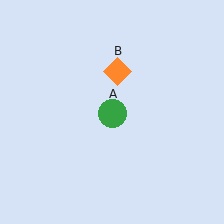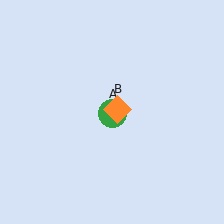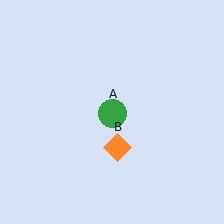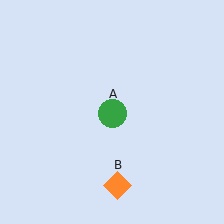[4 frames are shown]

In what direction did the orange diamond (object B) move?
The orange diamond (object B) moved down.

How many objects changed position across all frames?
1 object changed position: orange diamond (object B).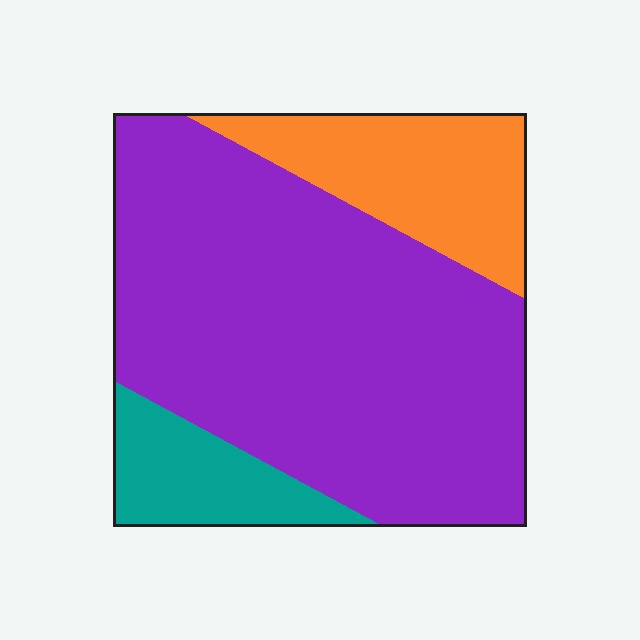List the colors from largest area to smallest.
From largest to smallest: purple, orange, teal.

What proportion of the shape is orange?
Orange takes up about one fifth (1/5) of the shape.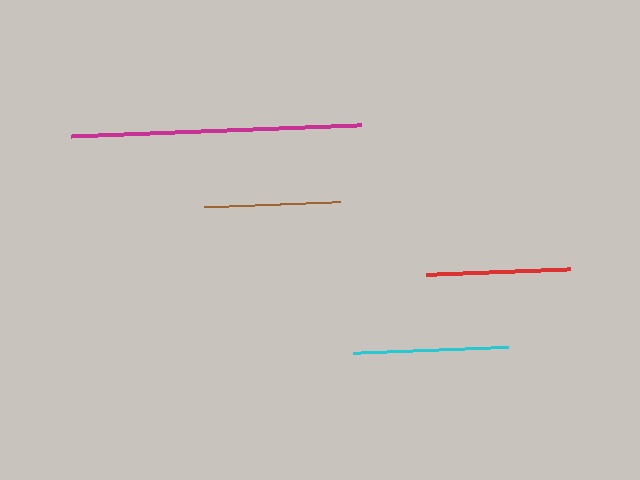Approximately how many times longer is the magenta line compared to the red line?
The magenta line is approximately 2.0 times the length of the red line.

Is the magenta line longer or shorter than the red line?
The magenta line is longer than the red line.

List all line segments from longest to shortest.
From longest to shortest: magenta, cyan, red, brown.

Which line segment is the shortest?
The brown line is the shortest at approximately 136 pixels.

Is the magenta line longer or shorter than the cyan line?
The magenta line is longer than the cyan line.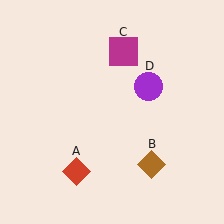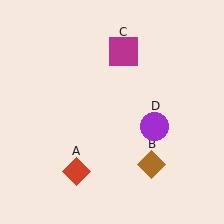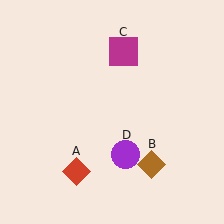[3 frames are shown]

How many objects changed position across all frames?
1 object changed position: purple circle (object D).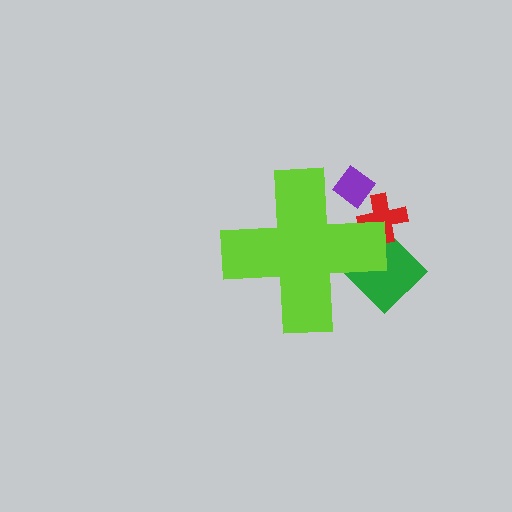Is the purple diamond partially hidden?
Yes, the purple diamond is partially hidden behind the lime cross.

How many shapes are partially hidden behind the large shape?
3 shapes are partially hidden.